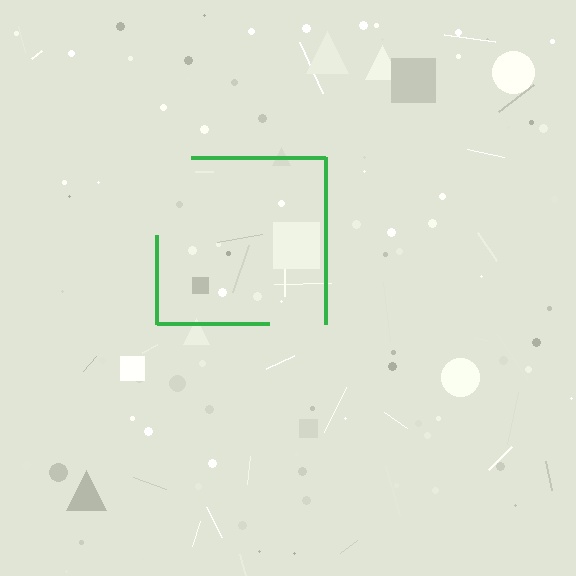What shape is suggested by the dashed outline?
The dashed outline suggests a square.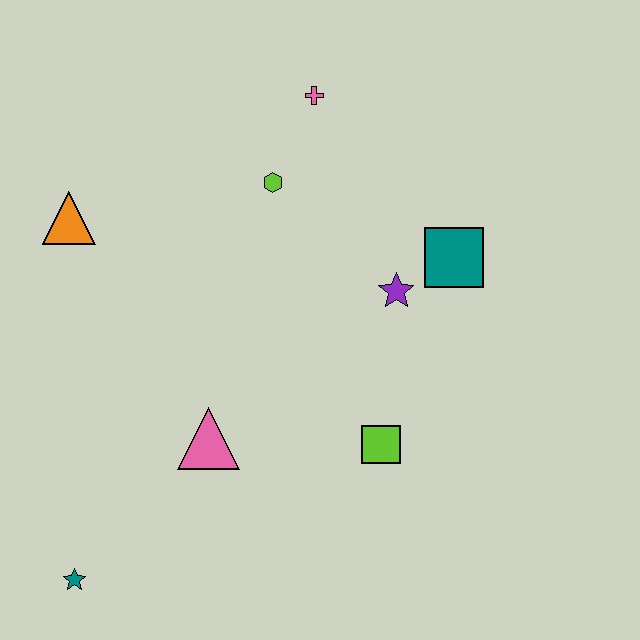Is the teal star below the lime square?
Yes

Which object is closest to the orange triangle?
The lime hexagon is closest to the orange triangle.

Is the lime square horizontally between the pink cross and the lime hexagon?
No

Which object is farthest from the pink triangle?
The pink cross is farthest from the pink triangle.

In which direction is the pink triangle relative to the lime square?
The pink triangle is to the left of the lime square.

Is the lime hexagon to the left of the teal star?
No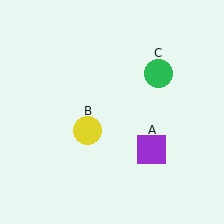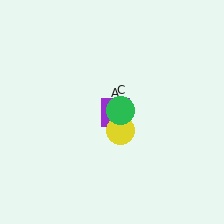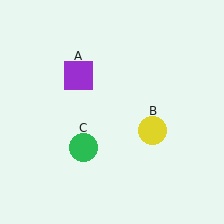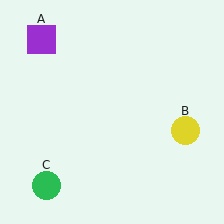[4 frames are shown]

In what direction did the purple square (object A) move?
The purple square (object A) moved up and to the left.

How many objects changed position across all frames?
3 objects changed position: purple square (object A), yellow circle (object B), green circle (object C).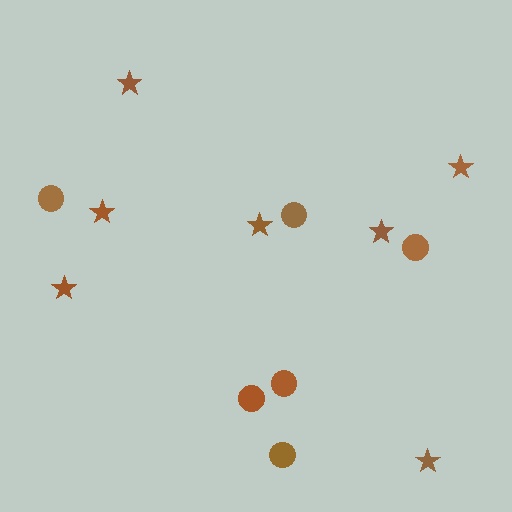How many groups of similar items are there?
There are 2 groups: one group of circles (6) and one group of stars (7).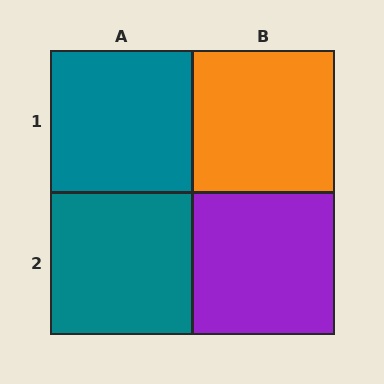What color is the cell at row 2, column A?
Teal.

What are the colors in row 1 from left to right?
Teal, orange.